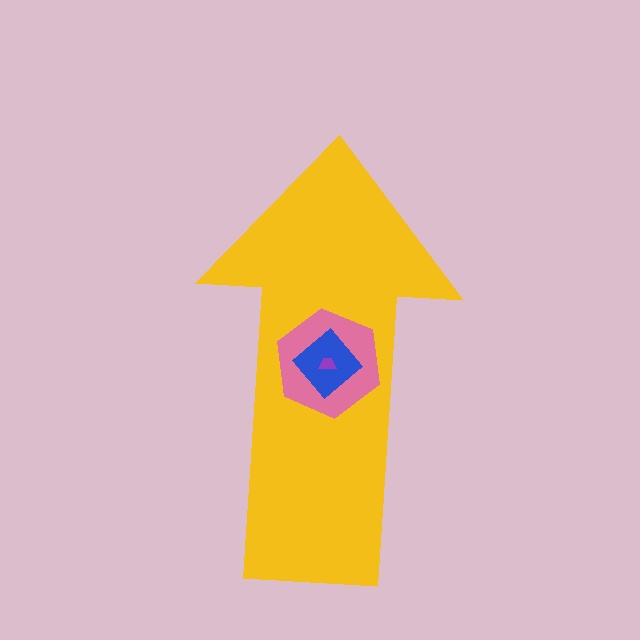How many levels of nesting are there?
4.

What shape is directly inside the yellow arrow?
The pink hexagon.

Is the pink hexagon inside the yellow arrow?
Yes.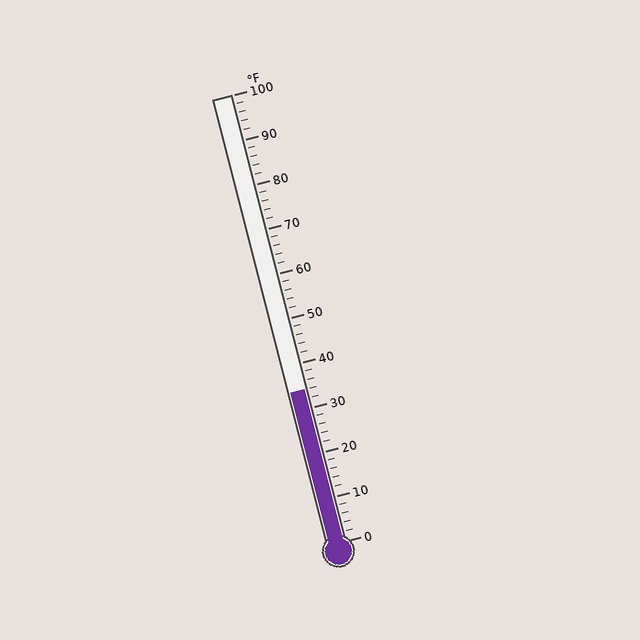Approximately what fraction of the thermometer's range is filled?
The thermometer is filled to approximately 35% of its range.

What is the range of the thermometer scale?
The thermometer scale ranges from 0°F to 100°F.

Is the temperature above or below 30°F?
The temperature is above 30°F.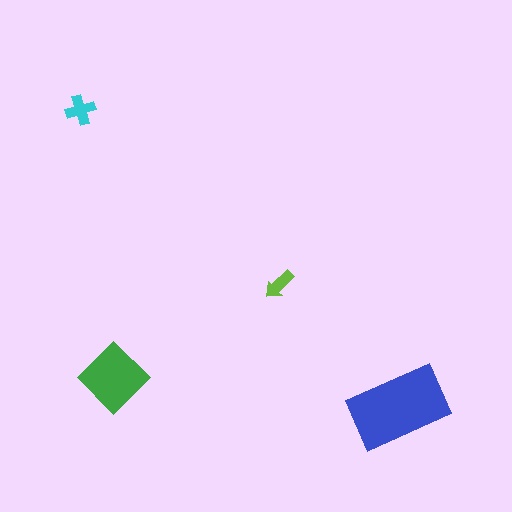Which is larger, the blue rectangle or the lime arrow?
The blue rectangle.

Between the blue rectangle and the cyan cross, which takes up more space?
The blue rectangle.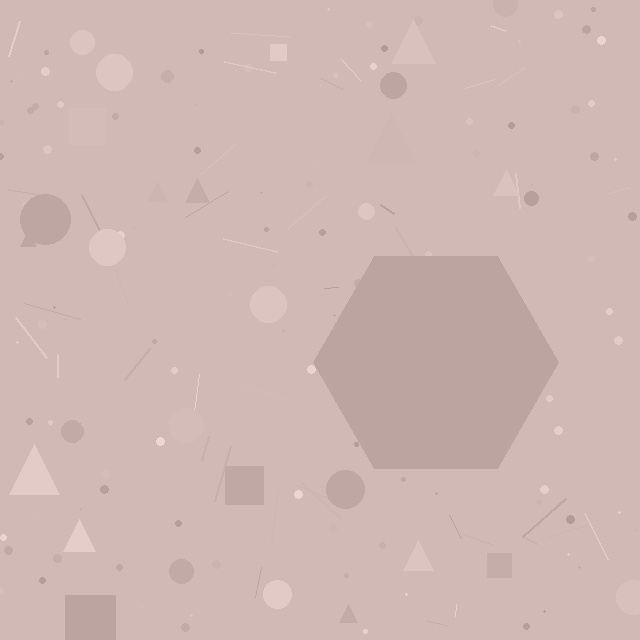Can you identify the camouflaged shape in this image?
The camouflaged shape is a hexagon.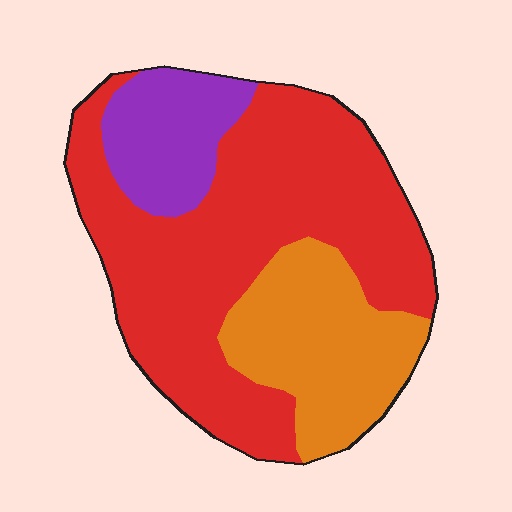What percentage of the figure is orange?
Orange takes up about one quarter (1/4) of the figure.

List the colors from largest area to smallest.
From largest to smallest: red, orange, purple.